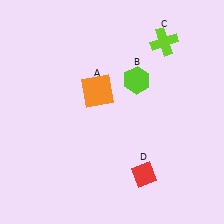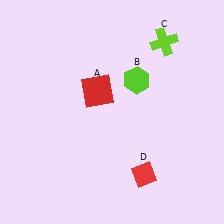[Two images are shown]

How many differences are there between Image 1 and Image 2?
There is 1 difference between the two images.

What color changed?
The square (A) changed from orange in Image 1 to red in Image 2.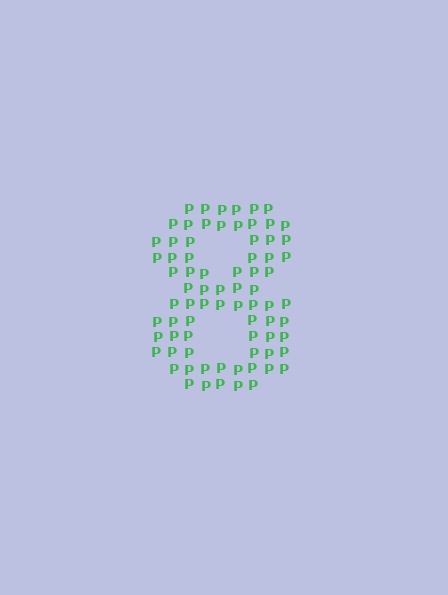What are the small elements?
The small elements are letter P's.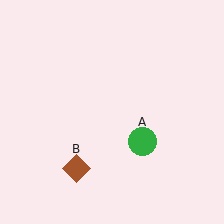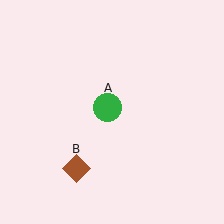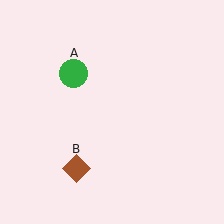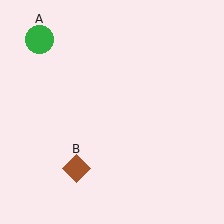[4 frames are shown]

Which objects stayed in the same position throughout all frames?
Brown diamond (object B) remained stationary.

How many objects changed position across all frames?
1 object changed position: green circle (object A).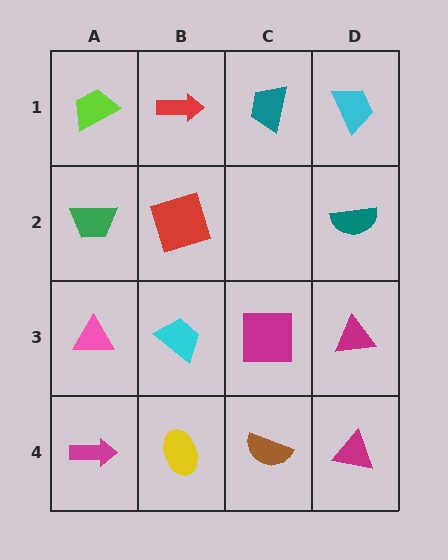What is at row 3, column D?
A magenta triangle.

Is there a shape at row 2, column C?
No, that cell is empty.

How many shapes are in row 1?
4 shapes.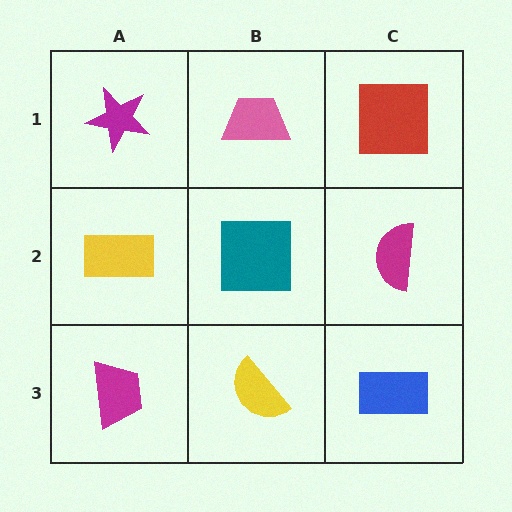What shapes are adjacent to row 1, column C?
A magenta semicircle (row 2, column C), a pink trapezoid (row 1, column B).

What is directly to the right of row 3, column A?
A yellow semicircle.